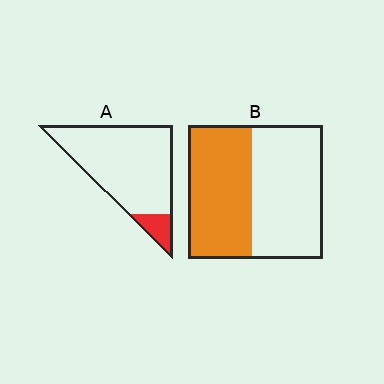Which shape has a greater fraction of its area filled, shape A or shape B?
Shape B.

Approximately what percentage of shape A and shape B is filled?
A is approximately 10% and B is approximately 45%.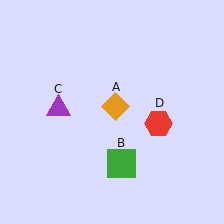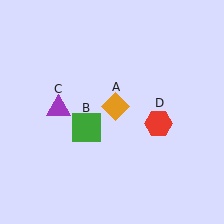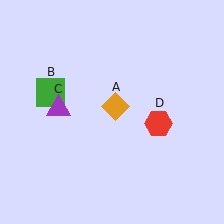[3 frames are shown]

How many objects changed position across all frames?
1 object changed position: green square (object B).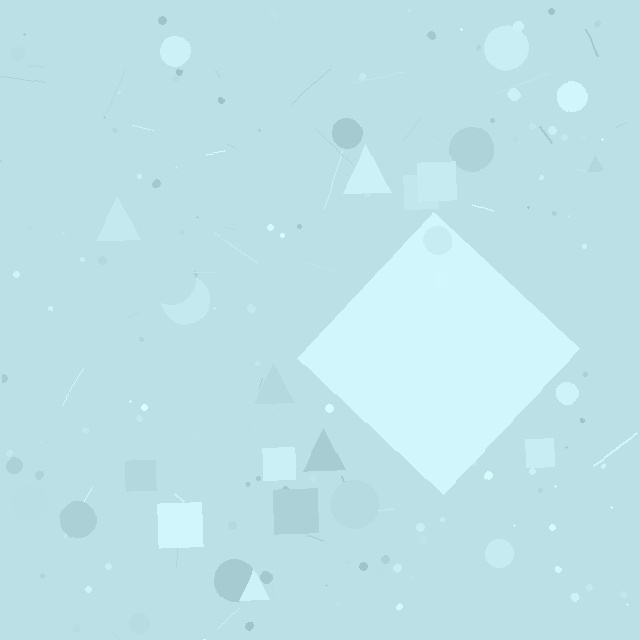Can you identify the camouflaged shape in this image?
The camouflaged shape is a diamond.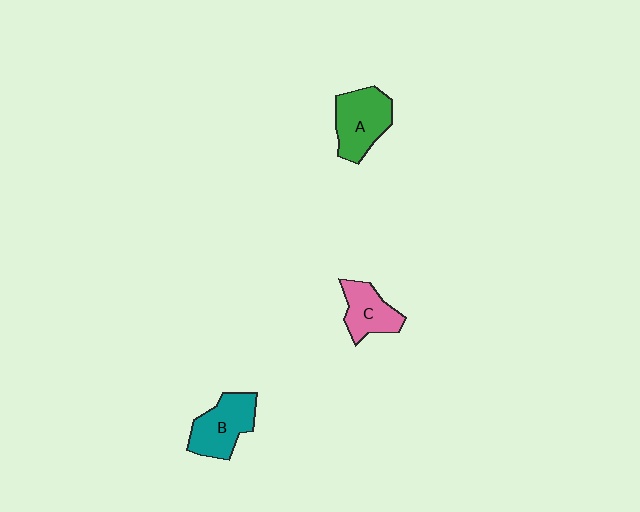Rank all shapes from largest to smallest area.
From largest to smallest: A (green), B (teal), C (pink).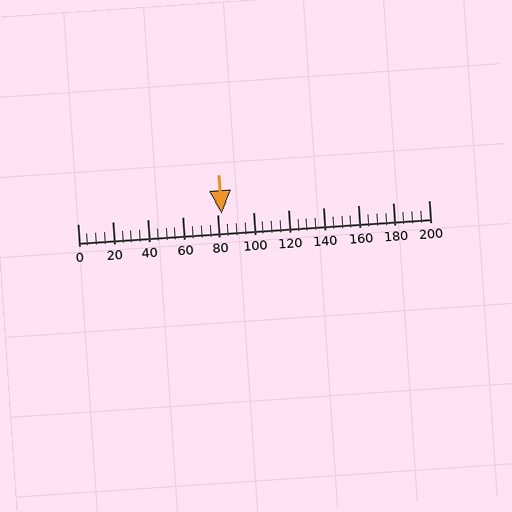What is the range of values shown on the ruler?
The ruler shows values from 0 to 200.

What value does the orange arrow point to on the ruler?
The orange arrow points to approximately 82.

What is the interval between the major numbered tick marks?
The major tick marks are spaced 20 units apart.